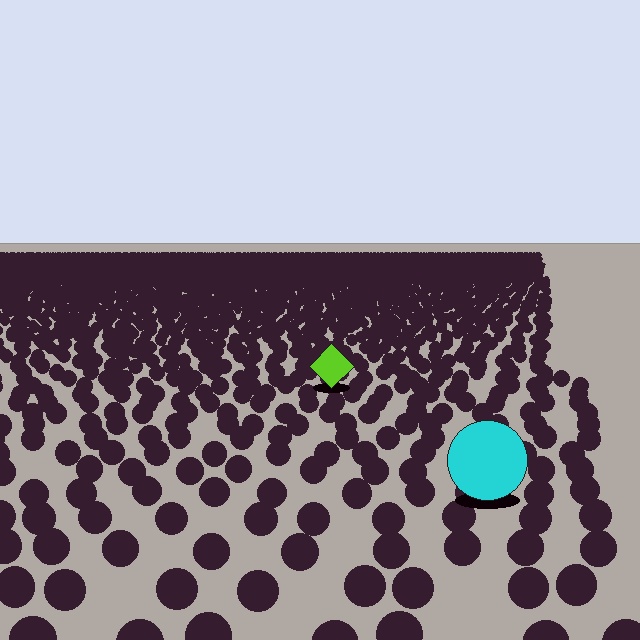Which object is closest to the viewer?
The cyan circle is closest. The texture marks near it are larger and more spread out.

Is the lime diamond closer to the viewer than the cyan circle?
No. The cyan circle is closer — you can tell from the texture gradient: the ground texture is coarser near it.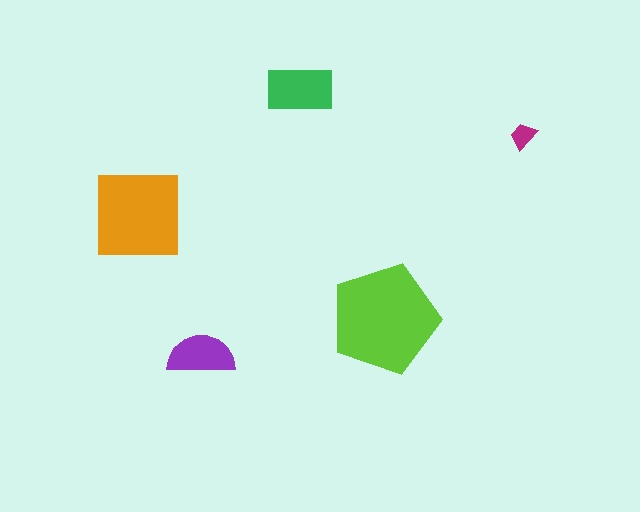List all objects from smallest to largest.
The magenta trapezoid, the purple semicircle, the green rectangle, the orange square, the lime pentagon.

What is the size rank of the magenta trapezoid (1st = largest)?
5th.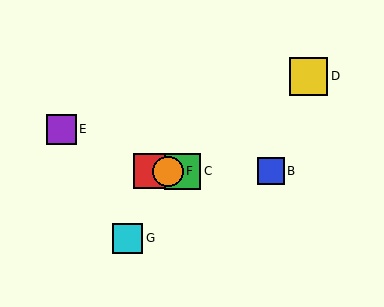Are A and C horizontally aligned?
Yes, both are at y≈171.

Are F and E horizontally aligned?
No, F is at y≈171 and E is at y≈129.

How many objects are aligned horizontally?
4 objects (A, B, C, F) are aligned horizontally.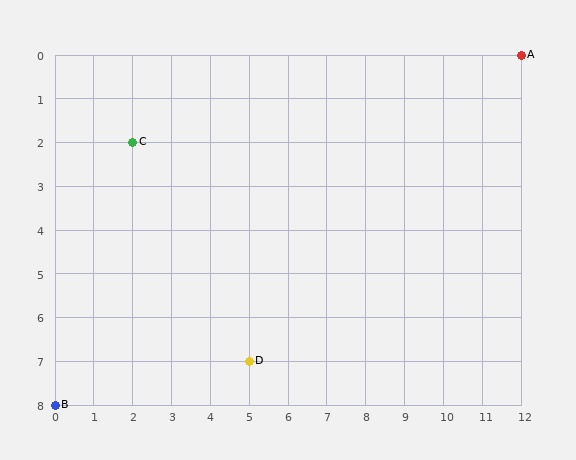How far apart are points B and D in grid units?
Points B and D are 5 columns and 1 row apart (about 5.1 grid units diagonally).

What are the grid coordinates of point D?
Point D is at grid coordinates (5, 7).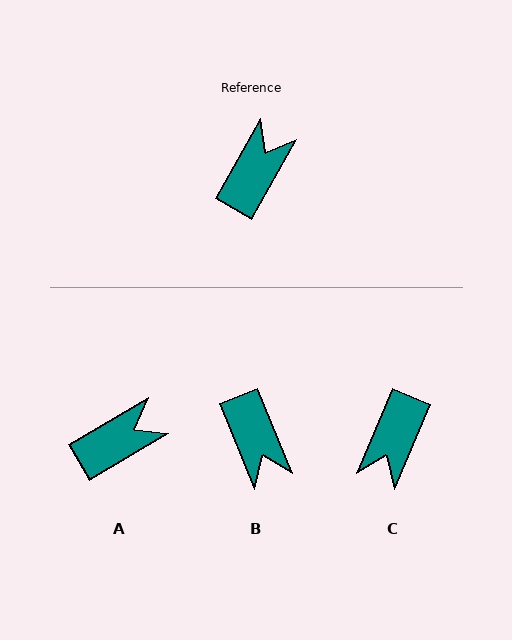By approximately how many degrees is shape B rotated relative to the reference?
Approximately 128 degrees clockwise.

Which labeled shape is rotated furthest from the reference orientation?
C, about 173 degrees away.